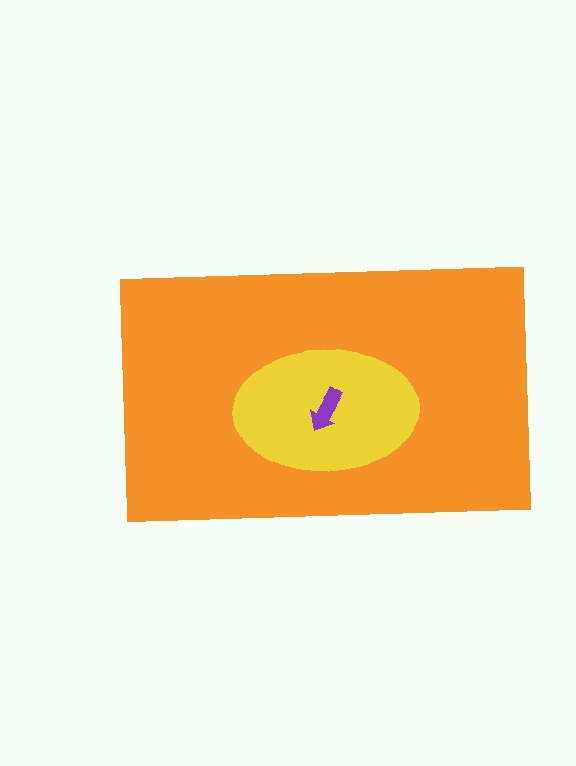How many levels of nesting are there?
3.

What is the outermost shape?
The orange rectangle.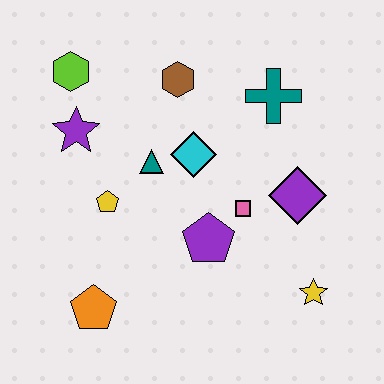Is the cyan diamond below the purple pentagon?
No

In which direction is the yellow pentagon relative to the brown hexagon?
The yellow pentagon is below the brown hexagon.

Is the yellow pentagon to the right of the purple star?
Yes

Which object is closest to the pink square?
The purple pentagon is closest to the pink square.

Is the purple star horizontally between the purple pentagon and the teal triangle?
No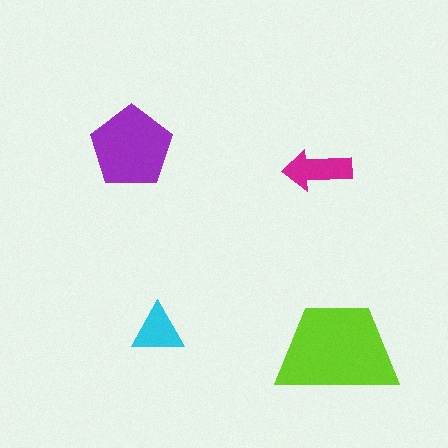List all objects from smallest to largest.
The cyan triangle, the magenta arrow, the purple pentagon, the lime trapezoid.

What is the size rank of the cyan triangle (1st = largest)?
4th.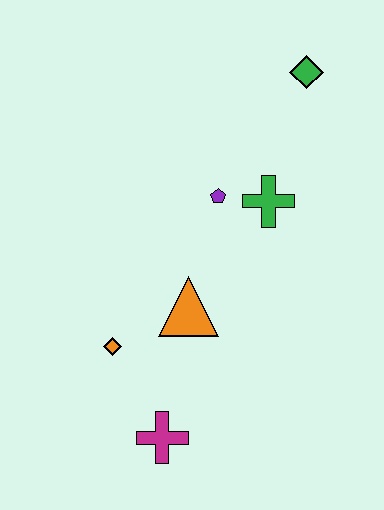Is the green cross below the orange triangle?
No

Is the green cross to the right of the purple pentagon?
Yes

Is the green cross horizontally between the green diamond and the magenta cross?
Yes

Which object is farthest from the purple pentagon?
The magenta cross is farthest from the purple pentagon.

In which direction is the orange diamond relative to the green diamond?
The orange diamond is below the green diamond.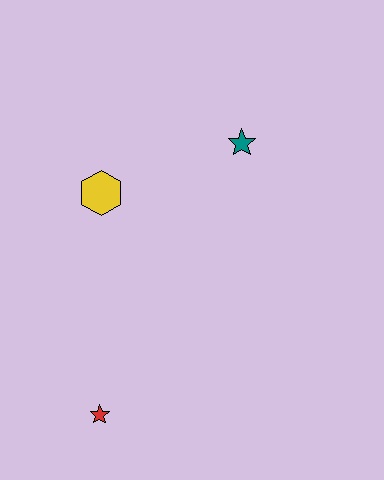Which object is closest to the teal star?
The yellow hexagon is closest to the teal star.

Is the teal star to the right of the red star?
Yes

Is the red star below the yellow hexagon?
Yes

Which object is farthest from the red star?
The teal star is farthest from the red star.